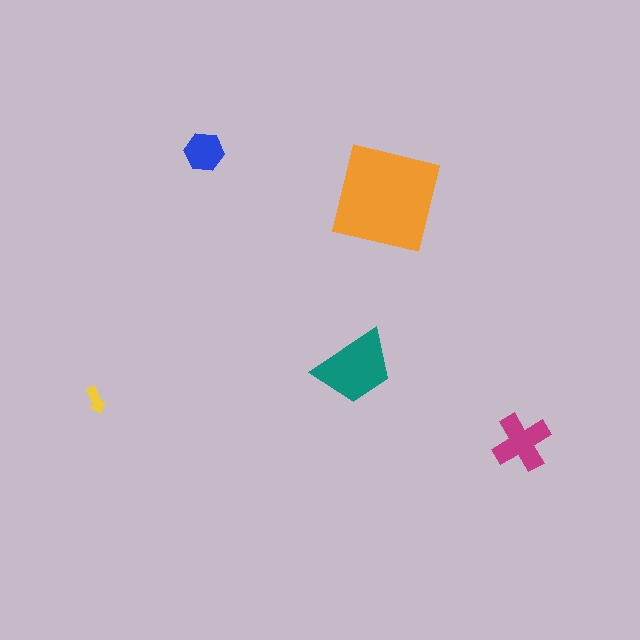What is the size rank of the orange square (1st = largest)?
1st.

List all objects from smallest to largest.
The yellow arrow, the blue hexagon, the magenta cross, the teal trapezoid, the orange square.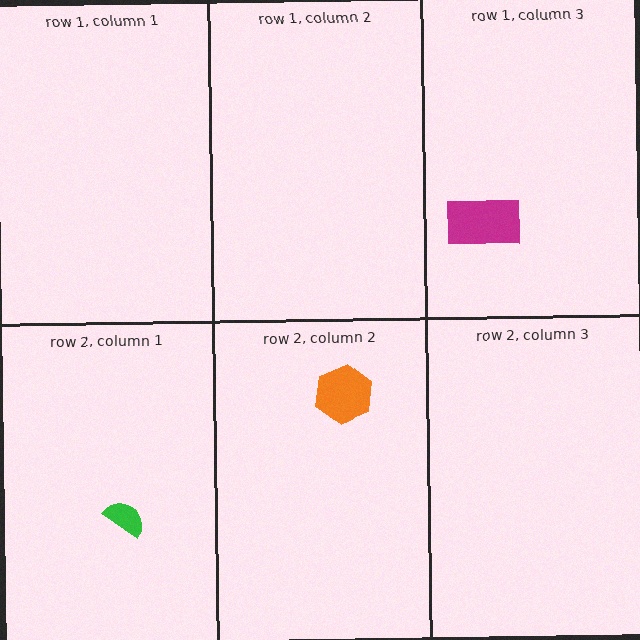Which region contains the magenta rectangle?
The row 1, column 3 region.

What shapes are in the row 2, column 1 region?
The green semicircle.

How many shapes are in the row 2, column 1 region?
1.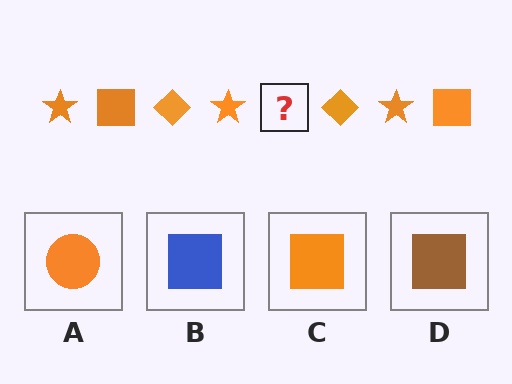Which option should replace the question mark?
Option C.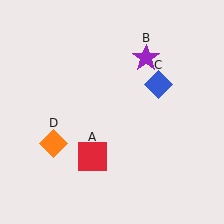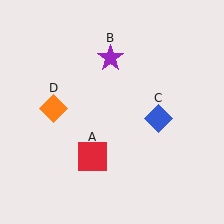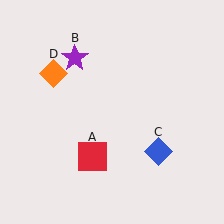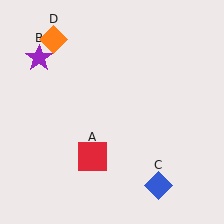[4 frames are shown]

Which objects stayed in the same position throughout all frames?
Red square (object A) remained stationary.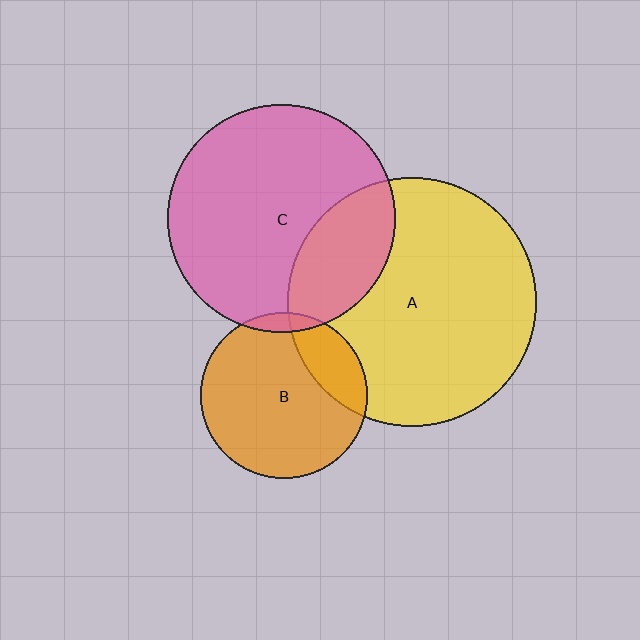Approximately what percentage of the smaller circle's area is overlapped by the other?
Approximately 5%.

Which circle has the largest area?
Circle A (yellow).